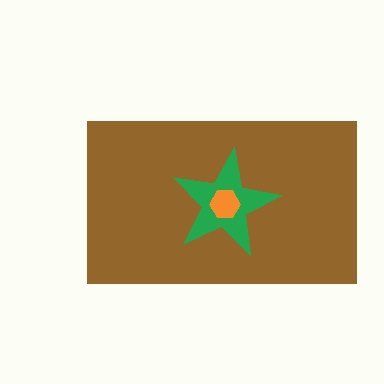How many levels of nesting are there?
3.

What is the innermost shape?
The orange hexagon.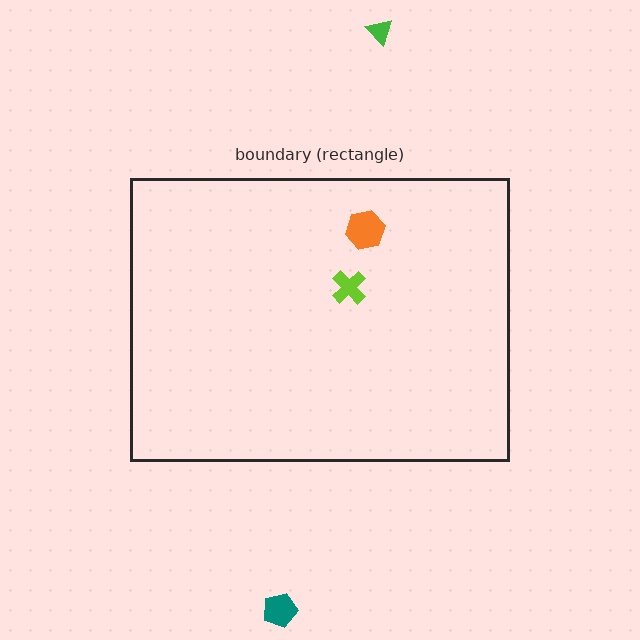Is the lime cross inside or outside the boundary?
Inside.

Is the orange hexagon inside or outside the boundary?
Inside.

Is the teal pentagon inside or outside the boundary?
Outside.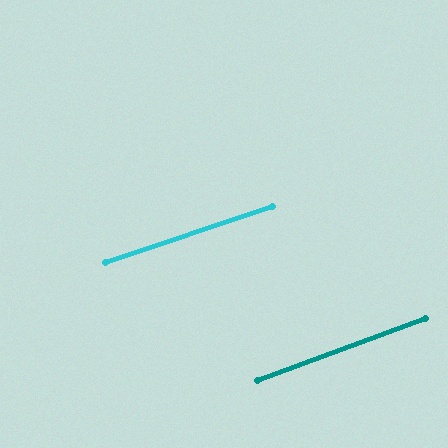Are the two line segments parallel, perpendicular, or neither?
Parallel — their directions differ by only 1.6°.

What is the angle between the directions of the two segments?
Approximately 2 degrees.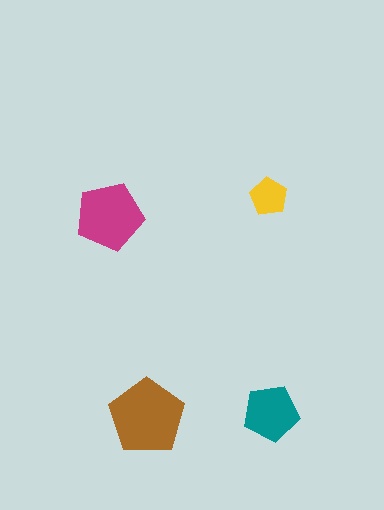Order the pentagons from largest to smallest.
the brown one, the magenta one, the teal one, the yellow one.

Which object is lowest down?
The brown pentagon is bottommost.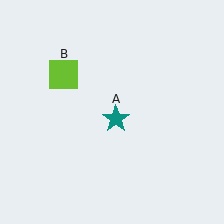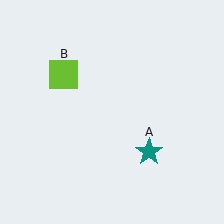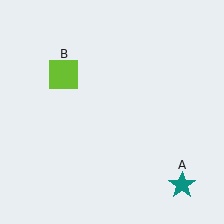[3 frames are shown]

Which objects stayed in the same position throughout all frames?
Lime square (object B) remained stationary.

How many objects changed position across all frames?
1 object changed position: teal star (object A).